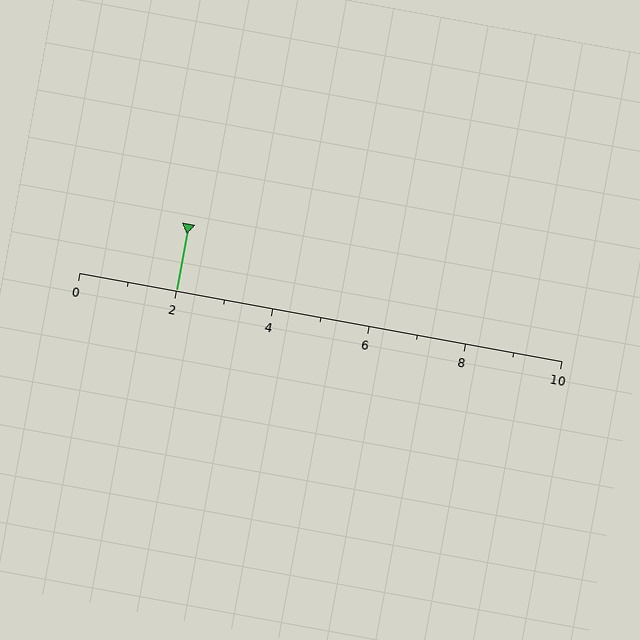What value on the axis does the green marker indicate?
The marker indicates approximately 2.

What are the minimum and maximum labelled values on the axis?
The axis runs from 0 to 10.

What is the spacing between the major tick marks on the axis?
The major ticks are spaced 2 apart.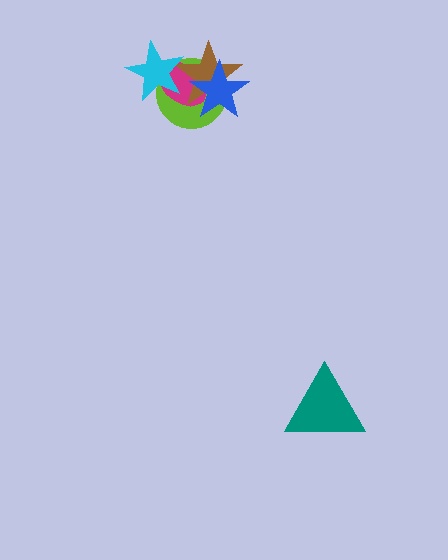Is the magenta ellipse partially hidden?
Yes, it is partially covered by another shape.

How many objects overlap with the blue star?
3 objects overlap with the blue star.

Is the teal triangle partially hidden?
No, no other shape covers it.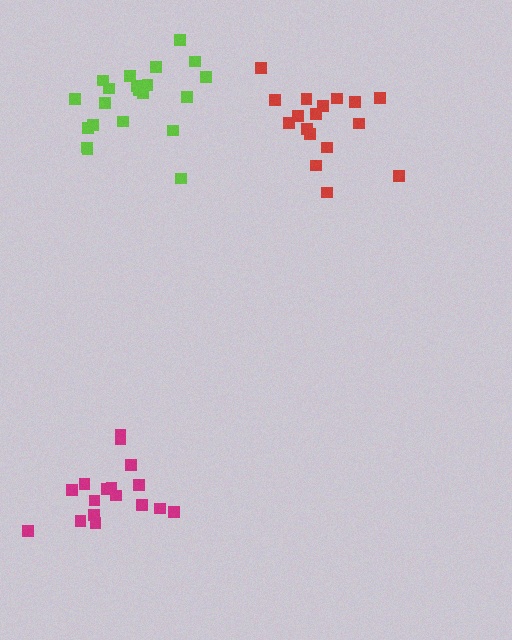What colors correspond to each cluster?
The clusters are colored: magenta, lime, red.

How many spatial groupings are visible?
There are 3 spatial groupings.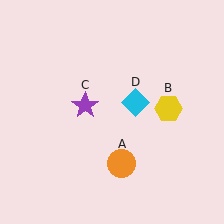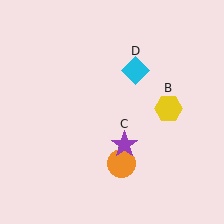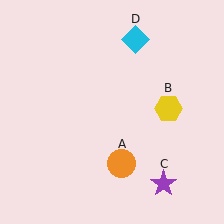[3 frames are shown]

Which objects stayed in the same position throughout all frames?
Orange circle (object A) and yellow hexagon (object B) remained stationary.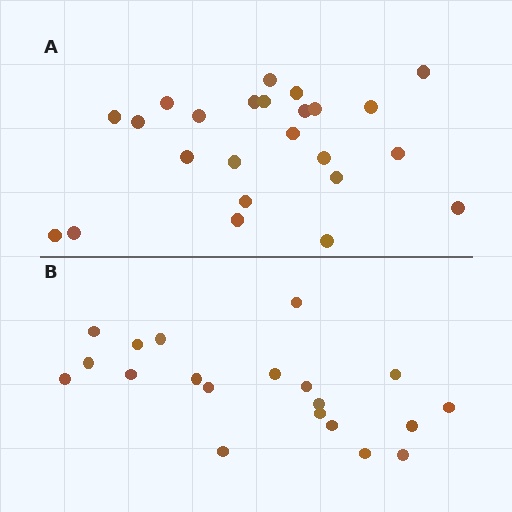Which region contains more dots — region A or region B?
Region A (the top region) has more dots.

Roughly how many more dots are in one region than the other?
Region A has about 4 more dots than region B.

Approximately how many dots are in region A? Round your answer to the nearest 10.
About 20 dots. (The exact count is 24, which rounds to 20.)